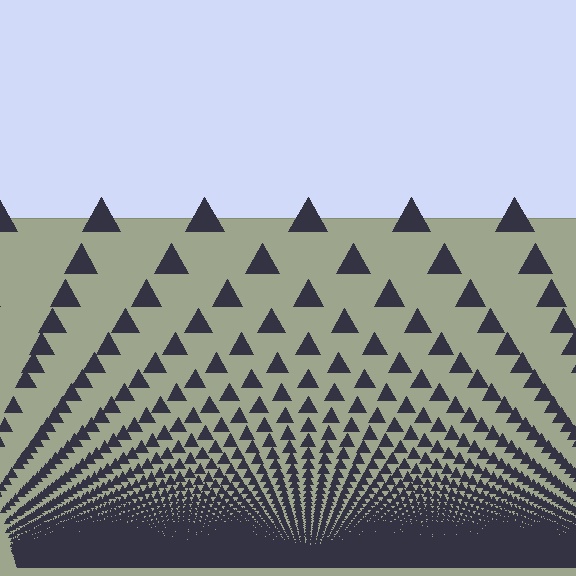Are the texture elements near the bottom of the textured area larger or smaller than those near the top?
Smaller. The gradient is inverted — elements near the bottom are smaller and denser.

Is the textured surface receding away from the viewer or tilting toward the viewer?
The surface appears to tilt toward the viewer. Texture elements get larger and sparser toward the top.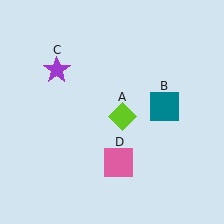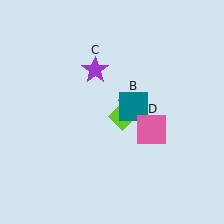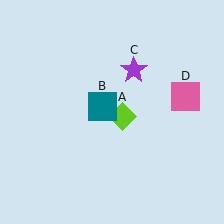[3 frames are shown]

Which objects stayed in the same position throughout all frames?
Lime diamond (object A) remained stationary.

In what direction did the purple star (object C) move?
The purple star (object C) moved right.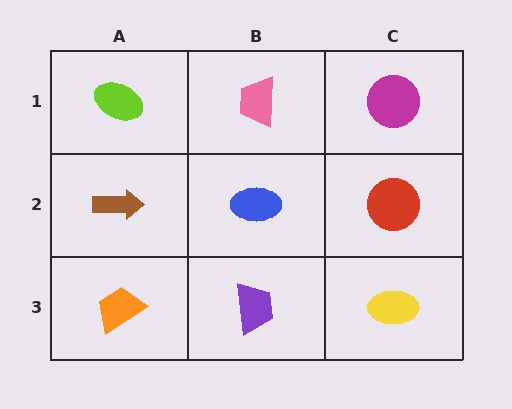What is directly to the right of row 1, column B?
A magenta circle.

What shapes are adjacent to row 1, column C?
A red circle (row 2, column C), a pink trapezoid (row 1, column B).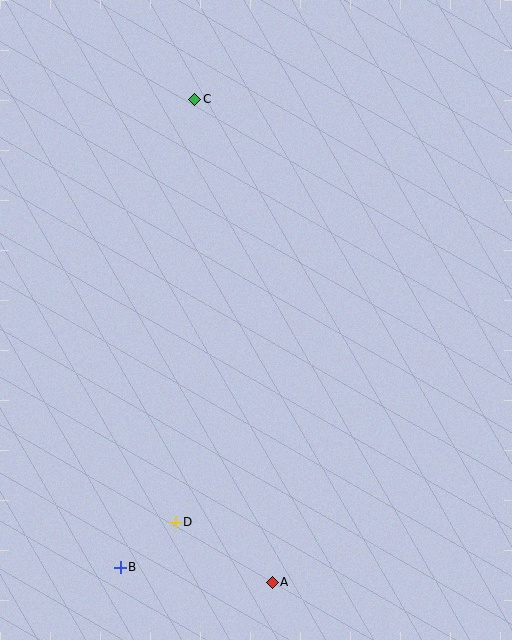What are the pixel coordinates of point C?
Point C is at (195, 99).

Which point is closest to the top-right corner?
Point C is closest to the top-right corner.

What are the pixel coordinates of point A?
Point A is at (272, 582).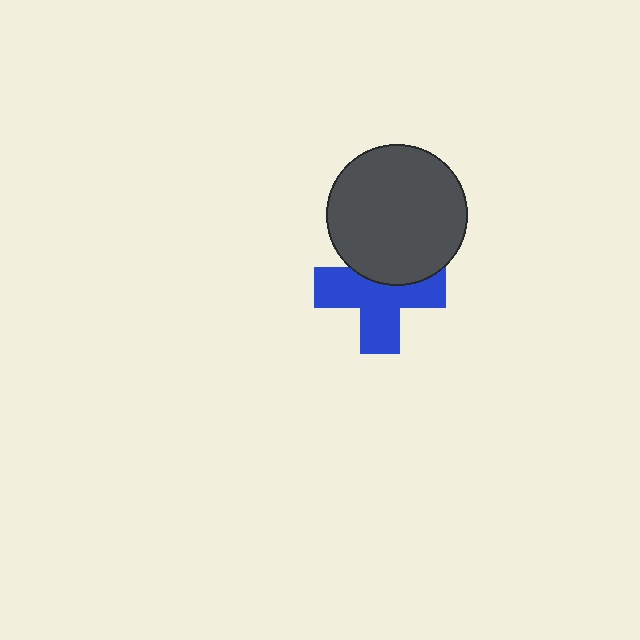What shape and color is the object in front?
The object in front is a dark gray circle.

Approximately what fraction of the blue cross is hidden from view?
Roughly 34% of the blue cross is hidden behind the dark gray circle.